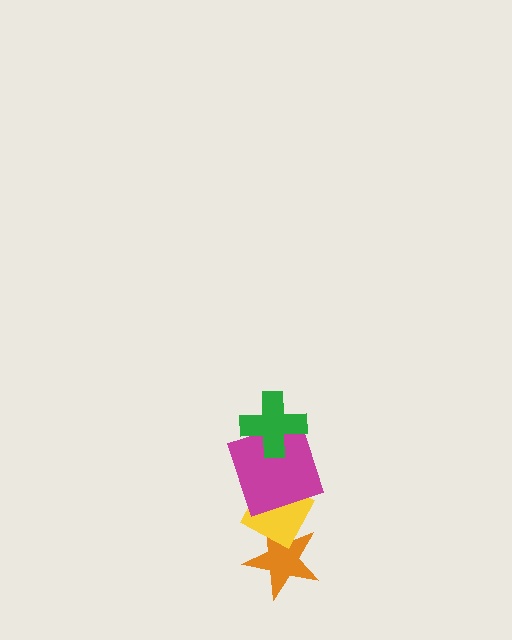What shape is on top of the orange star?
The yellow diamond is on top of the orange star.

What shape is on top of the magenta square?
The green cross is on top of the magenta square.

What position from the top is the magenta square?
The magenta square is 2nd from the top.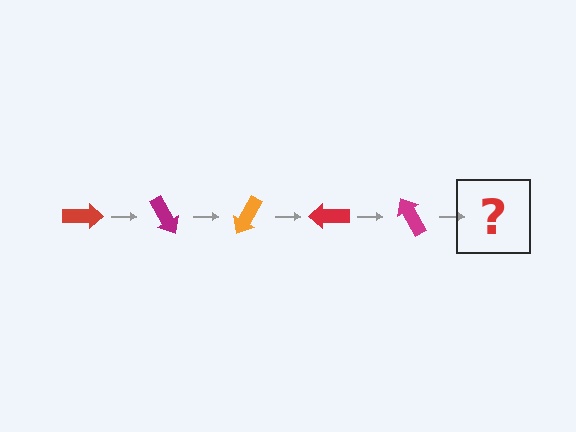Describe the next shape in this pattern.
It should be an orange arrow, rotated 300 degrees from the start.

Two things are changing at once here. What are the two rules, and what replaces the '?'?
The two rules are that it rotates 60 degrees each step and the color cycles through red, magenta, and orange. The '?' should be an orange arrow, rotated 300 degrees from the start.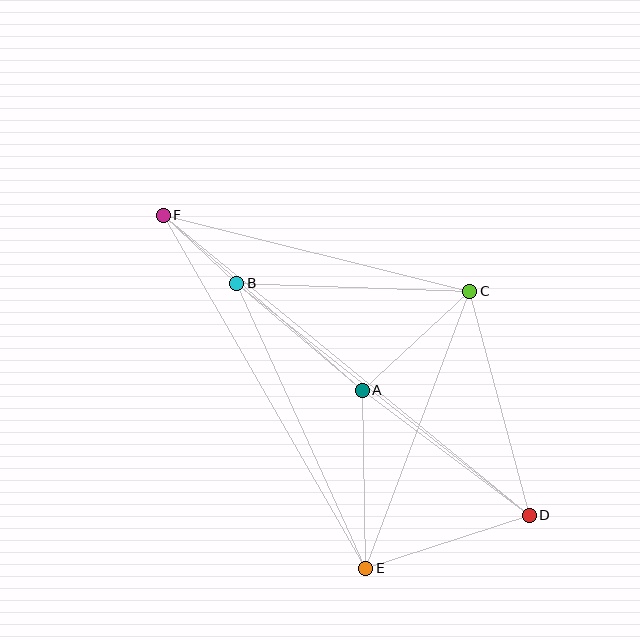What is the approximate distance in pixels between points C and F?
The distance between C and F is approximately 316 pixels.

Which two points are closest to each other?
Points B and F are closest to each other.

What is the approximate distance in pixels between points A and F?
The distance between A and F is approximately 265 pixels.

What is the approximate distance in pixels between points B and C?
The distance between B and C is approximately 233 pixels.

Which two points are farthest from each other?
Points D and F are farthest from each other.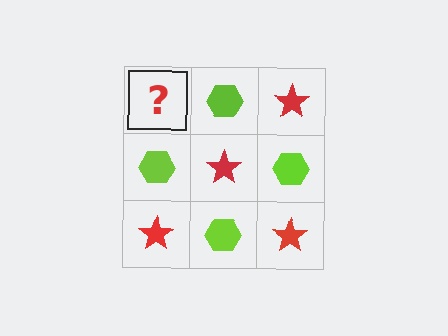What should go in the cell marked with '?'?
The missing cell should contain a red star.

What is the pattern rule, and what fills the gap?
The rule is that it alternates red star and lime hexagon in a checkerboard pattern. The gap should be filled with a red star.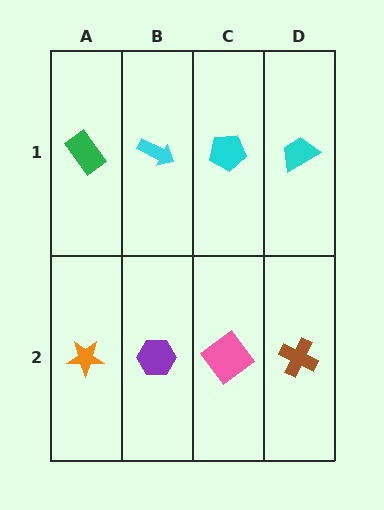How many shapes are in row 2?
4 shapes.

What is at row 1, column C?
A cyan pentagon.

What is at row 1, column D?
A cyan trapezoid.